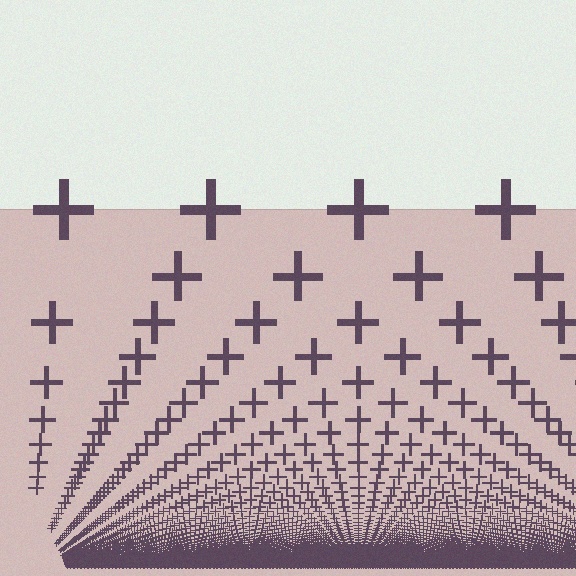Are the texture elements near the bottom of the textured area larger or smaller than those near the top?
Smaller. The gradient is inverted — elements near the bottom are smaller and denser.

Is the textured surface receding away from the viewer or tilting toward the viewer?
The surface appears to tilt toward the viewer. Texture elements get larger and sparser toward the top.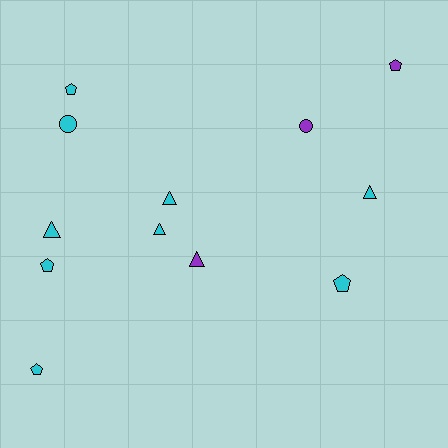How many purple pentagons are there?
There is 1 purple pentagon.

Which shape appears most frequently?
Triangle, with 5 objects.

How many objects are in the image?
There are 12 objects.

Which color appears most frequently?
Cyan, with 9 objects.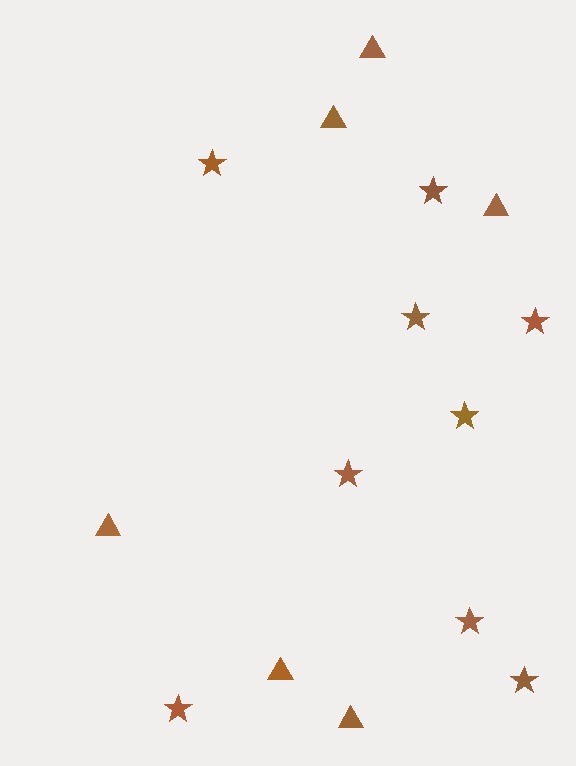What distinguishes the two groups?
There are 2 groups: one group of triangles (6) and one group of stars (9).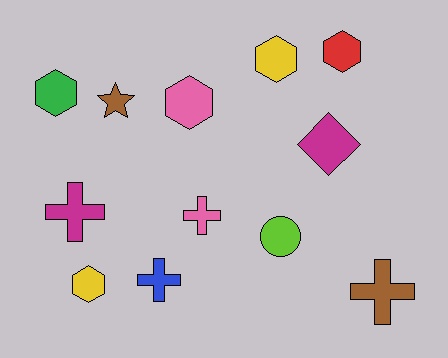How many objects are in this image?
There are 12 objects.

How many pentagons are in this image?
There are no pentagons.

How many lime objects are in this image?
There is 1 lime object.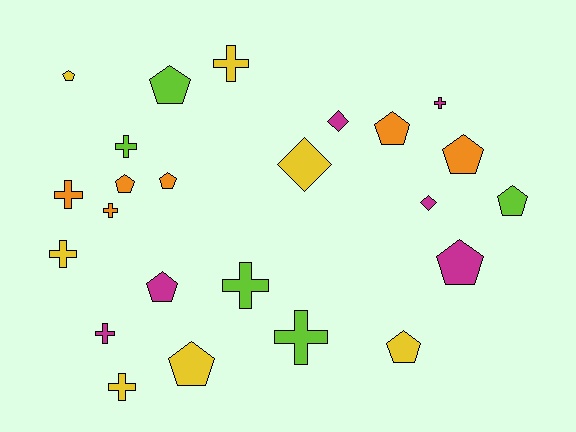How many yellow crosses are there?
There are 3 yellow crosses.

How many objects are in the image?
There are 24 objects.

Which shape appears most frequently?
Pentagon, with 11 objects.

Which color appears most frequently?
Yellow, with 7 objects.